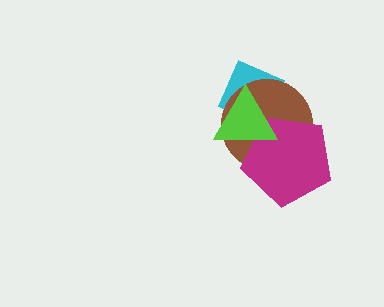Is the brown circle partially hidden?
Yes, it is partially covered by another shape.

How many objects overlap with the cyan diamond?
2 objects overlap with the cyan diamond.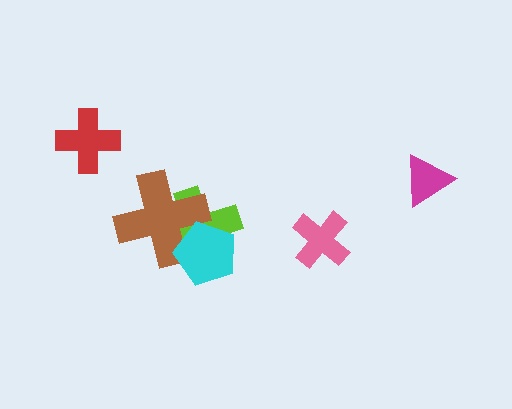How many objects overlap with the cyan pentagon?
2 objects overlap with the cyan pentagon.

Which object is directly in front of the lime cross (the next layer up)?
The brown cross is directly in front of the lime cross.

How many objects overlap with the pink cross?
0 objects overlap with the pink cross.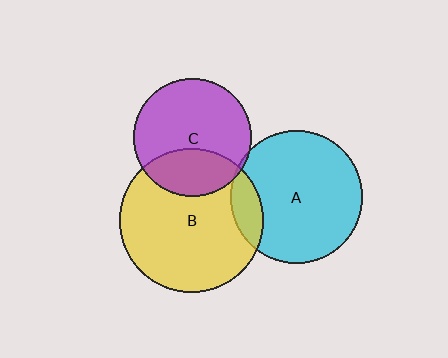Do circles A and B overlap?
Yes.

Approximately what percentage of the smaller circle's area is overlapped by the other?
Approximately 15%.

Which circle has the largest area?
Circle B (yellow).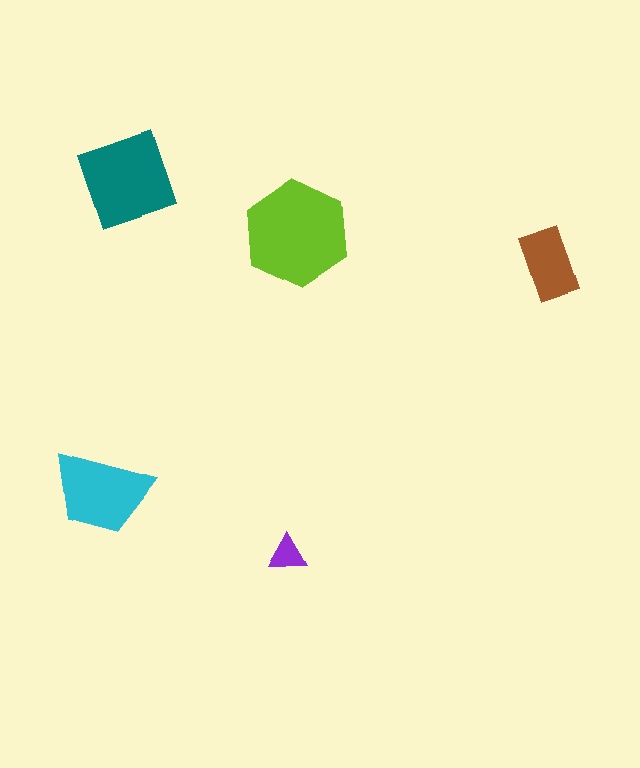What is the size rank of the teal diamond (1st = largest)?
2nd.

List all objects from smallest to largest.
The purple triangle, the brown rectangle, the cyan trapezoid, the teal diamond, the lime hexagon.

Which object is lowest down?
The purple triangle is bottommost.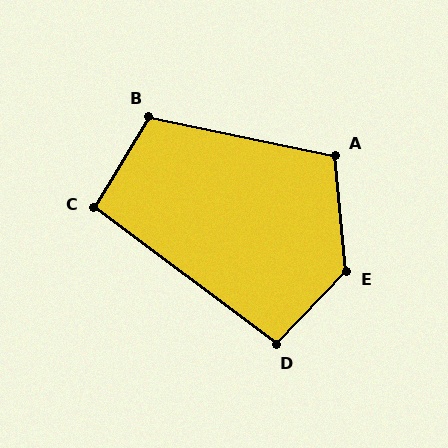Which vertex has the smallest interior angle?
C, at approximately 96 degrees.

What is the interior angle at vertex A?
Approximately 107 degrees (obtuse).